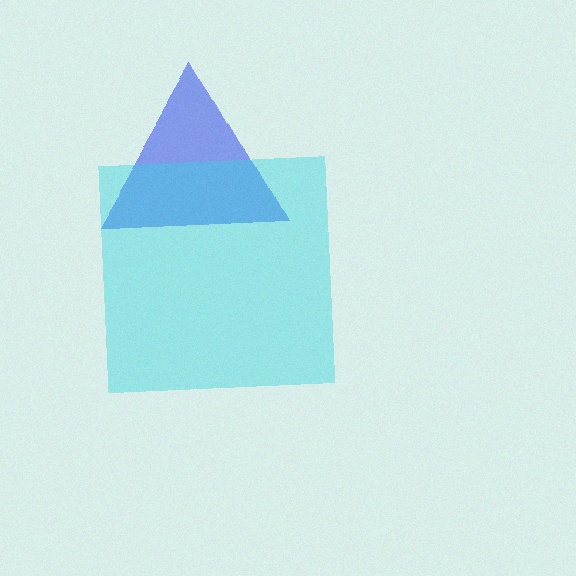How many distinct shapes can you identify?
There are 2 distinct shapes: a blue triangle, a cyan square.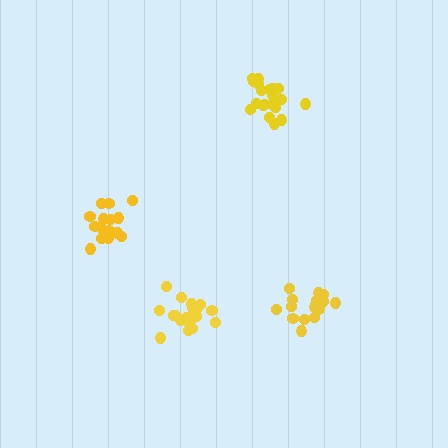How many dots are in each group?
Group 1: 19 dots, Group 2: 16 dots, Group 3: 21 dots, Group 4: 15 dots (71 total).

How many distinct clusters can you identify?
There are 4 distinct clusters.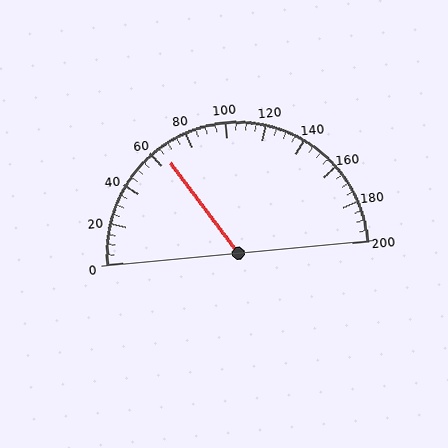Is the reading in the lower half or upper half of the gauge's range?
The reading is in the lower half of the range (0 to 200).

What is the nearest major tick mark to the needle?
The nearest major tick mark is 60.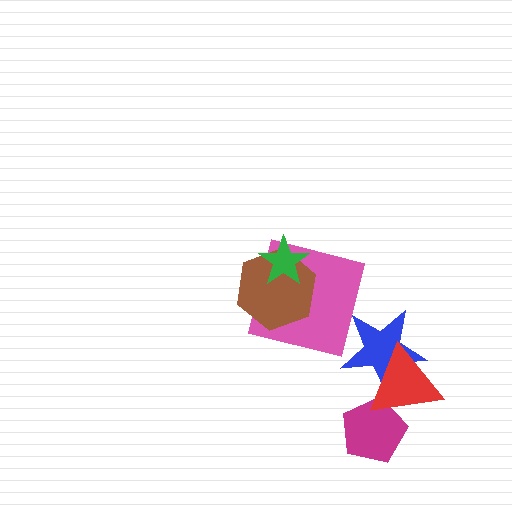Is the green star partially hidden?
No, no other shape covers it.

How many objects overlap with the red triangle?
2 objects overlap with the red triangle.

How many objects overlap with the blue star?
1 object overlaps with the blue star.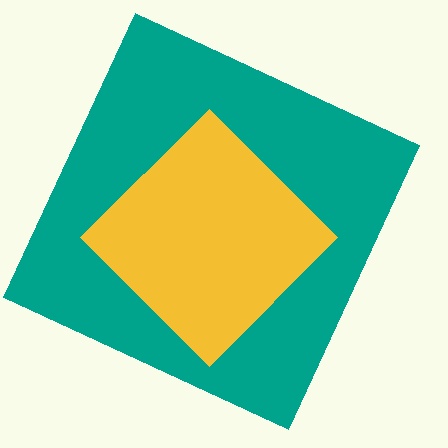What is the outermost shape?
The teal square.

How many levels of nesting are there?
2.